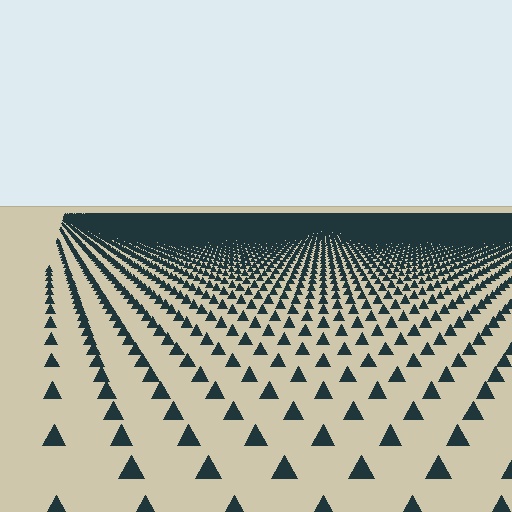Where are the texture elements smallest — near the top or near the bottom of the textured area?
Near the top.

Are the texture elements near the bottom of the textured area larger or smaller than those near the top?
Larger. Near the bottom, elements are closer to the viewer and appear at a bigger on-screen size.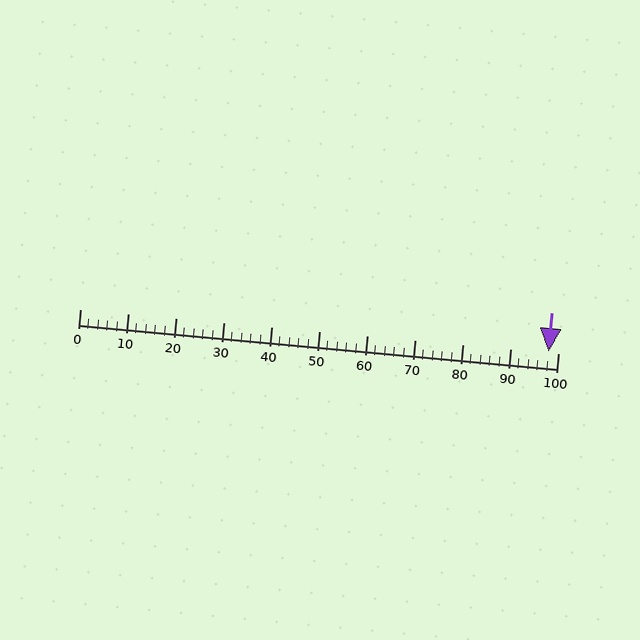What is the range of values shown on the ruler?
The ruler shows values from 0 to 100.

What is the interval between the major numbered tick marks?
The major tick marks are spaced 10 units apart.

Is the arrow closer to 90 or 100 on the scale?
The arrow is closer to 100.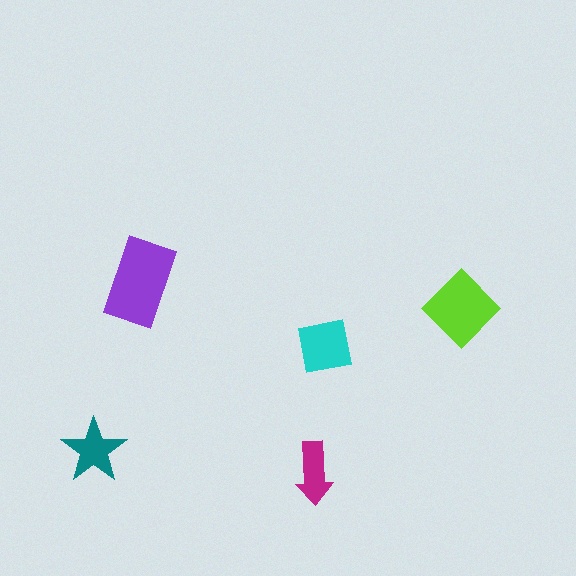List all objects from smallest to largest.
The magenta arrow, the teal star, the cyan square, the lime diamond, the purple rectangle.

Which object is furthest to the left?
The teal star is leftmost.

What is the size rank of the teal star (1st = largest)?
4th.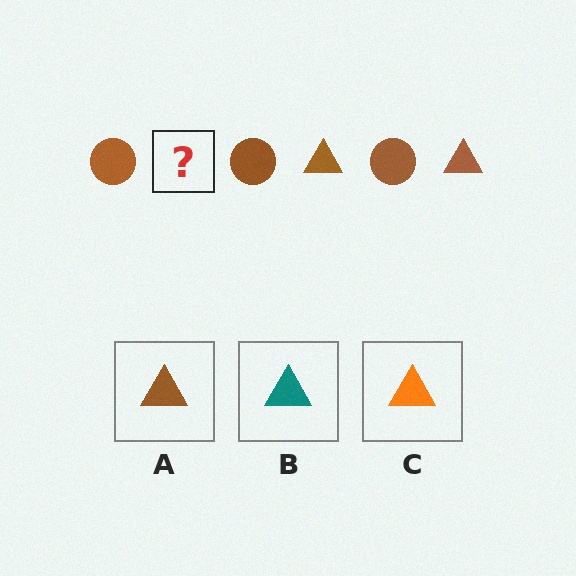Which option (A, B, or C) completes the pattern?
A.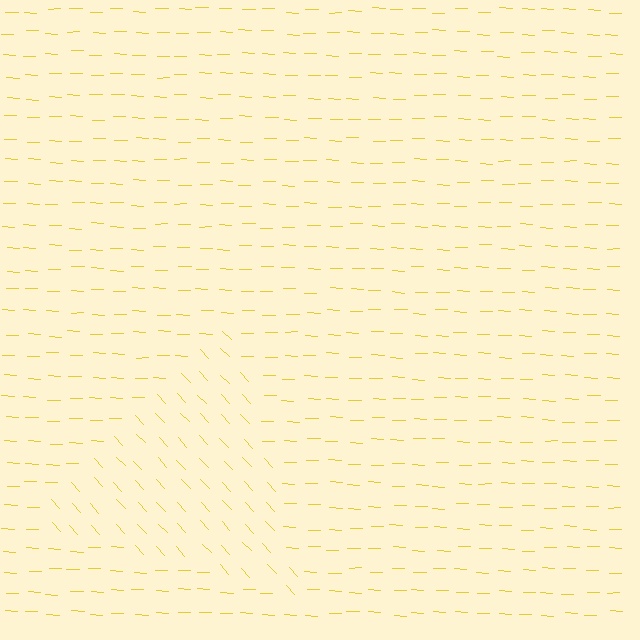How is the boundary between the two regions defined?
The boundary is defined purely by a change in line orientation (approximately 45 degrees difference). All lines are the same color and thickness.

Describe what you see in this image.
The image is filled with small yellow line segments. A triangle region in the image has lines oriented differently from the surrounding lines, creating a visible texture boundary.